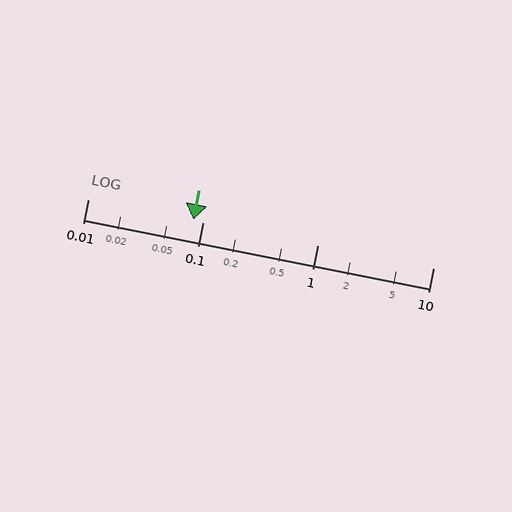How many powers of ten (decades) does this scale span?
The scale spans 3 decades, from 0.01 to 10.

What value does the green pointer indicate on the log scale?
The pointer indicates approximately 0.082.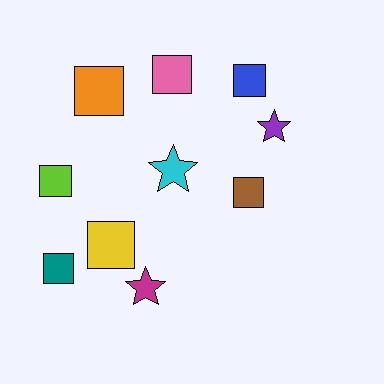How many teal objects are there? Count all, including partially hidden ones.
There is 1 teal object.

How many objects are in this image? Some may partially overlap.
There are 10 objects.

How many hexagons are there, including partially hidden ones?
There are no hexagons.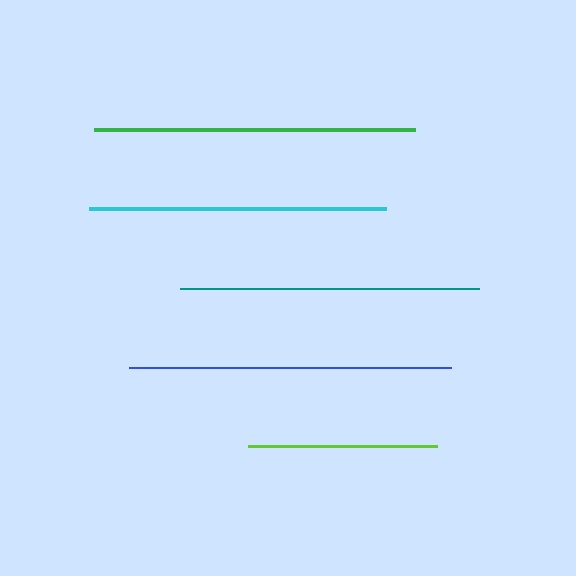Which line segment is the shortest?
The lime line is the shortest at approximately 190 pixels.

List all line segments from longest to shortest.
From longest to shortest: blue, green, teal, cyan, lime.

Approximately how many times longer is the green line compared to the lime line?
The green line is approximately 1.7 times the length of the lime line.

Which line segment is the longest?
The blue line is the longest at approximately 322 pixels.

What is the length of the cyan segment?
The cyan segment is approximately 297 pixels long.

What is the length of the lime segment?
The lime segment is approximately 190 pixels long.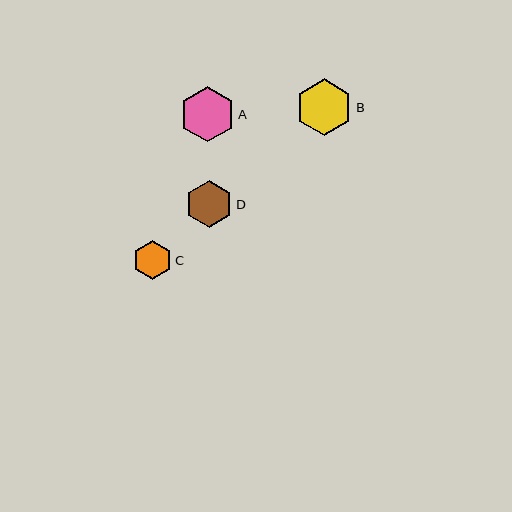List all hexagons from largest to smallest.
From largest to smallest: B, A, D, C.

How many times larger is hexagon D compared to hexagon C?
Hexagon D is approximately 1.2 times the size of hexagon C.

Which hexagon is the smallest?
Hexagon C is the smallest with a size of approximately 39 pixels.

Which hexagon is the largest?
Hexagon B is the largest with a size of approximately 57 pixels.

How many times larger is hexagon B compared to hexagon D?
Hexagon B is approximately 1.2 times the size of hexagon D.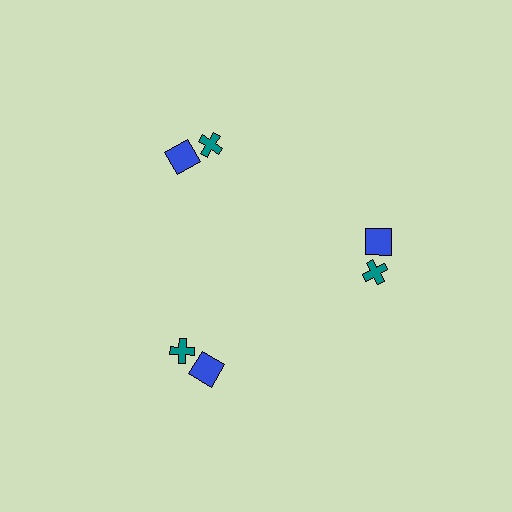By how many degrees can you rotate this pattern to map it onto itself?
The pattern maps onto itself every 120 degrees of rotation.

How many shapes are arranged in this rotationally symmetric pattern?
There are 6 shapes, arranged in 3 groups of 2.